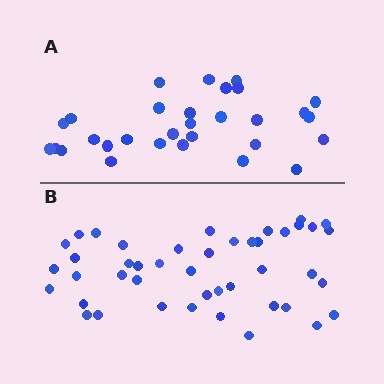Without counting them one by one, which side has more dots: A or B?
Region B (the bottom region) has more dots.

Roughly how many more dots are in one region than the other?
Region B has approximately 15 more dots than region A.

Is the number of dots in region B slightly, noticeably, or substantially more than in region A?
Region B has substantially more. The ratio is roughly 1.5 to 1.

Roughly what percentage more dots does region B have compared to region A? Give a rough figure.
About 45% more.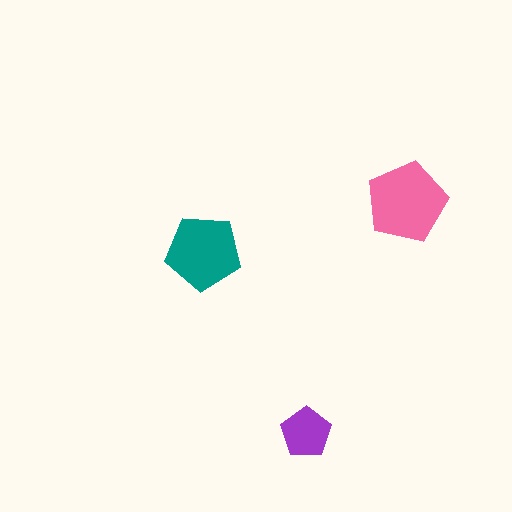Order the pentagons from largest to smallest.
the pink one, the teal one, the purple one.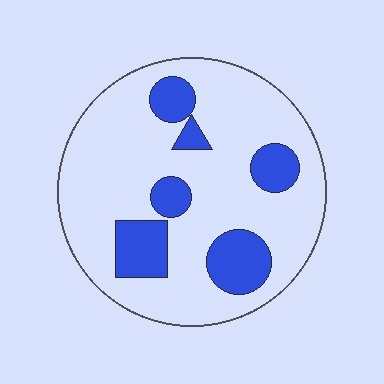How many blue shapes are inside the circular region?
6.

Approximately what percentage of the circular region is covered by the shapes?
Approximately 20%.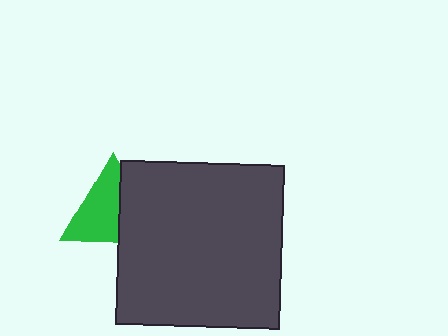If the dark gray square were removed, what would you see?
You would see the complete green triangle.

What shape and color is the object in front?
The object in front is a dark gray square.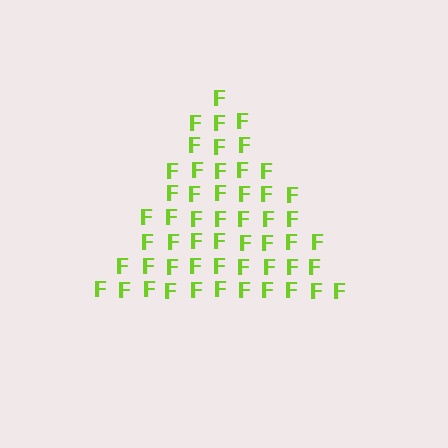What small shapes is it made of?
It is made of small letter F's.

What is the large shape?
The large shape is a triangle.